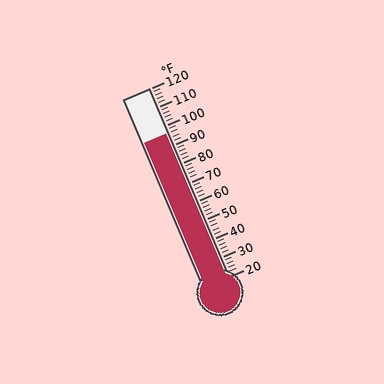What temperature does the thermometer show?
The thermometer shows approximately 96°F.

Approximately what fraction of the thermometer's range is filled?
The thermometer is filled to approximately 75% of its range.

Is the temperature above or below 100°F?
The temperature is below 100°F.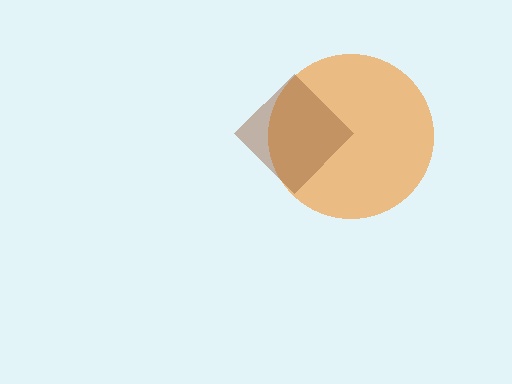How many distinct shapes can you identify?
There are 2 distinct shapes: an orange circle, a brown diamond.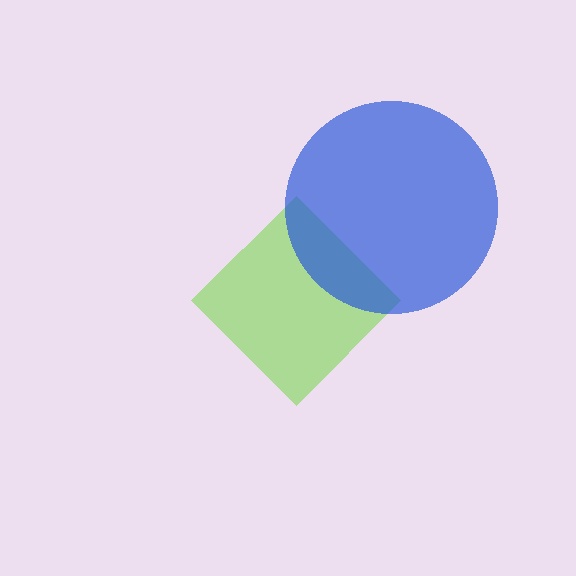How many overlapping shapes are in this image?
There are 2 overlapping shapes in the image.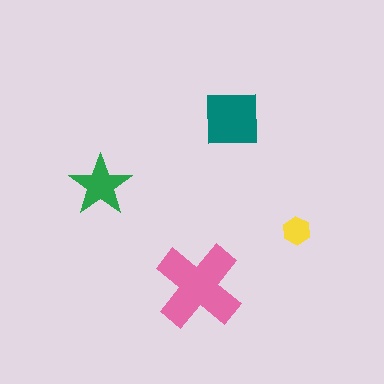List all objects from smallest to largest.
The yellow hexagon, the green star, the teal square, the pink cross.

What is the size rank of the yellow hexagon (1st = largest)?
4th.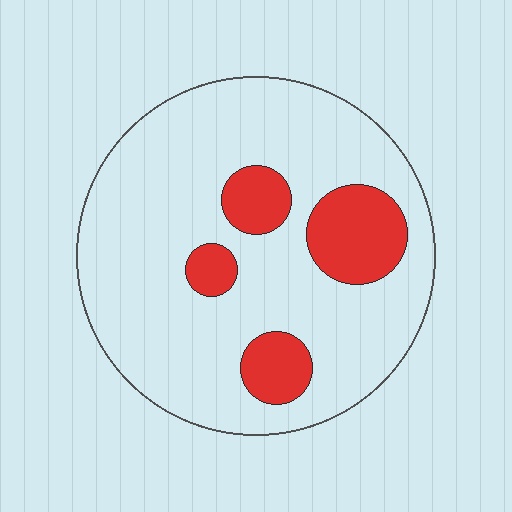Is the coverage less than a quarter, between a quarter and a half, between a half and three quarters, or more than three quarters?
Less than a quarter.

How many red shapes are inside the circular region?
4.